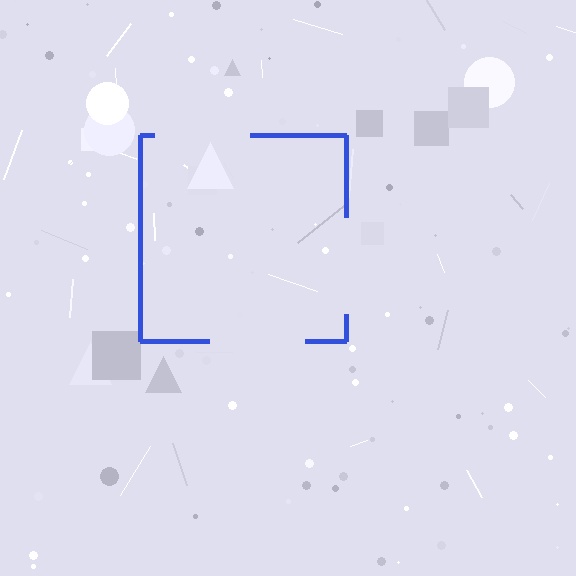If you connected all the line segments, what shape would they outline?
They would outline a square.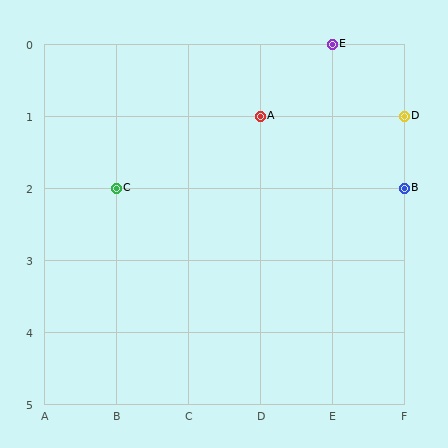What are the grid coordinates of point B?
Point B is at grid coordinates (F, 2).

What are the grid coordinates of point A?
Point A is at grid coordinates (D, 1).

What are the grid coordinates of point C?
Point C is at grid coordinates (B, 2).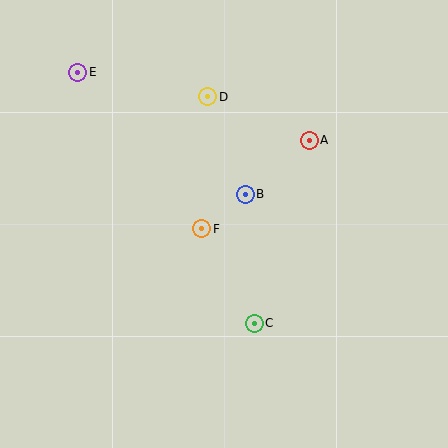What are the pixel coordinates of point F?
Point F is at (202, 229).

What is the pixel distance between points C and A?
The distance between C and A is 191 pixels.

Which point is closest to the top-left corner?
Point E is closest to the top-left corner.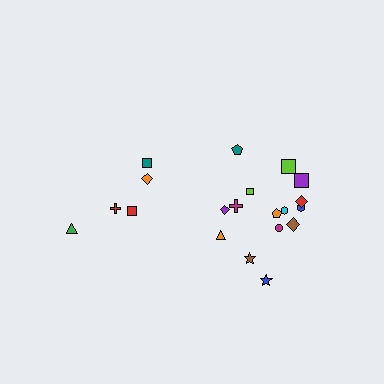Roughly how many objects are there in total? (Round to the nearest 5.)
Roughly 20 objects in total.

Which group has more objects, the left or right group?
The right group.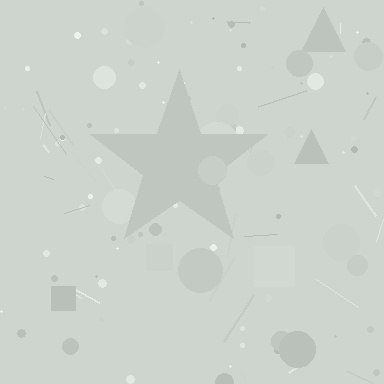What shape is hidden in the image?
A star is hidden in the image.